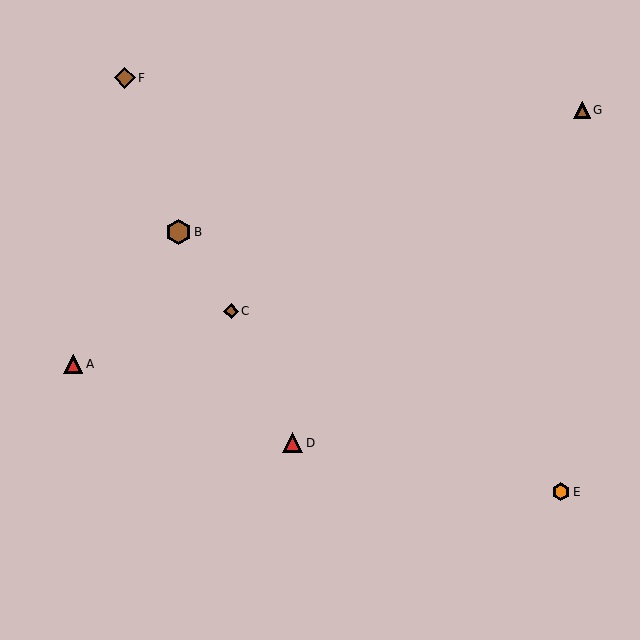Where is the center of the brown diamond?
The center of the brown diamond is at (125, 78).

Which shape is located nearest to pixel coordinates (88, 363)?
The red triangle (labeled A) at (73, 364) is nearest to that location.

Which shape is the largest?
The brown hexagon (labeled B) is the largest.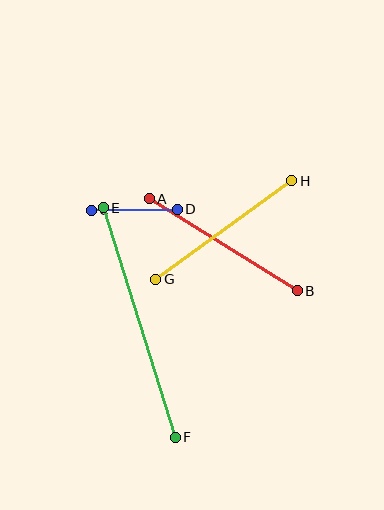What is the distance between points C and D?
The distance is approximately 86 pixels.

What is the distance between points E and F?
The distance is approximately 240 pixels.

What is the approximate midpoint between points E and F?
The midpoint is at approximately (139, 323) pixels.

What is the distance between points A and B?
The distance is approximately 174 pixels.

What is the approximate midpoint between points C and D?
The midpoint is at approximately (134, 210) pixels.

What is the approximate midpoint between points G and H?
The midpoint is at approximately (224, 230) pixels.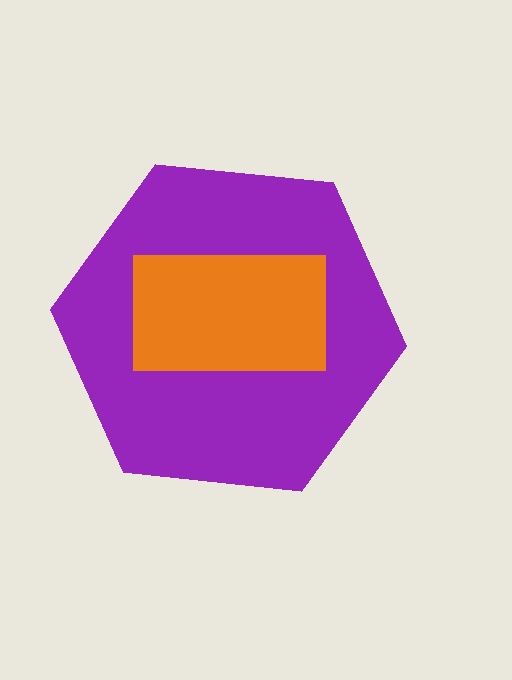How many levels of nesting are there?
2.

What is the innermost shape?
The orange rectangle.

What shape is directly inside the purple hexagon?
The orange rectangle.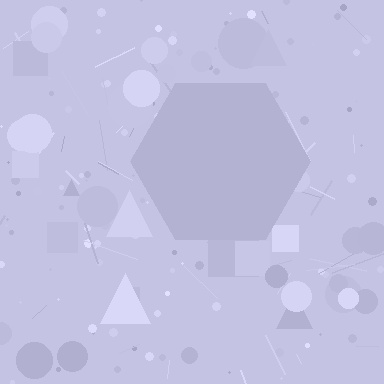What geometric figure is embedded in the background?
A hexagon is embedded in the background.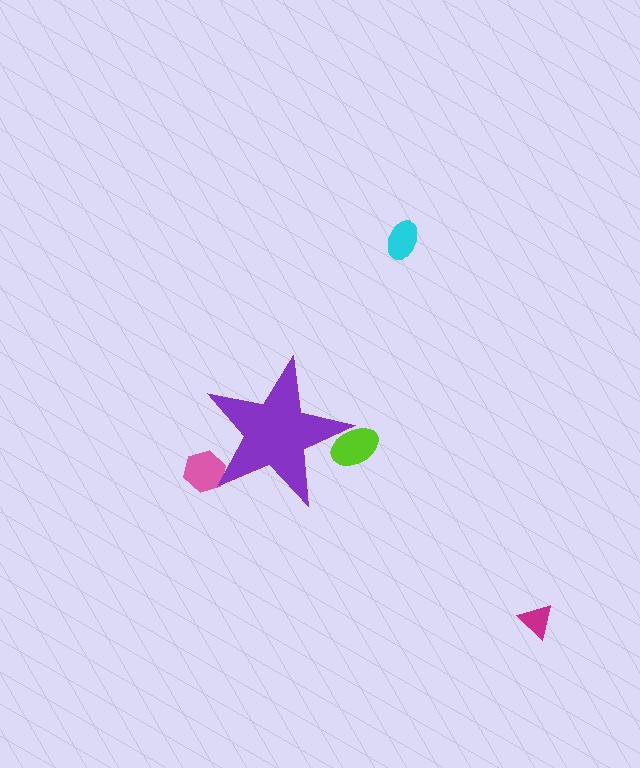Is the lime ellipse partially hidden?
Yes, the lime ellipse is partially hidden behind the purple star.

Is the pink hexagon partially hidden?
Yes, the pink hexagon is partially hidden behind the purple star.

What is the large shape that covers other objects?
A purple star.